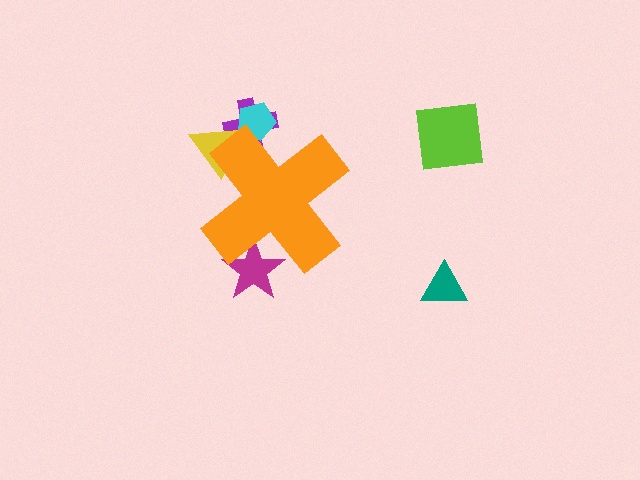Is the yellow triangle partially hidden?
Yes, the yellow triangle is partially hidden behind the orange cross.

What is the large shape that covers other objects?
An orange cross.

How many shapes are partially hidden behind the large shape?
4 shapes are partially hidden.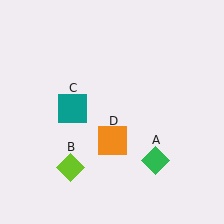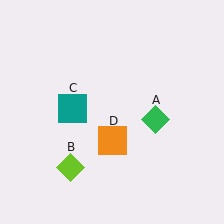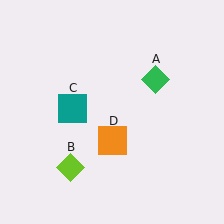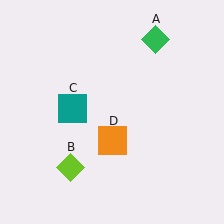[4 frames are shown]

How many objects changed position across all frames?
1 object changed position: green diamond (object A).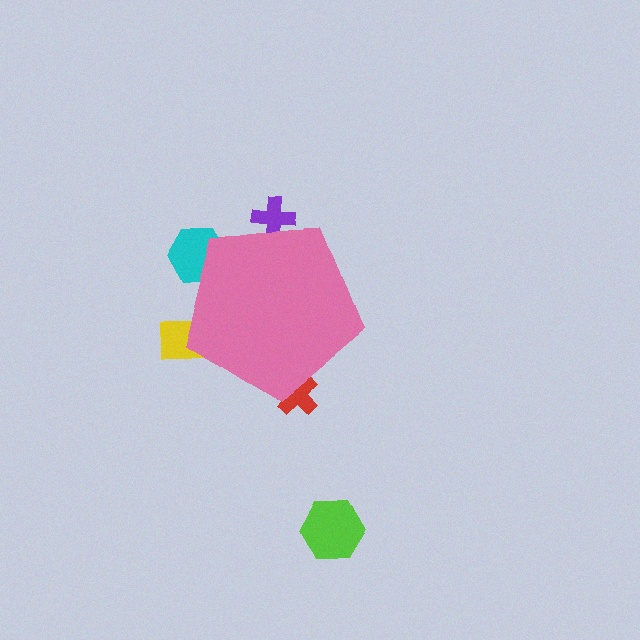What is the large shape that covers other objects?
A pink pentagon.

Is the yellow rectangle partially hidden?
Yes, the yellow rectangle is partially hidden behind the pink pentagon.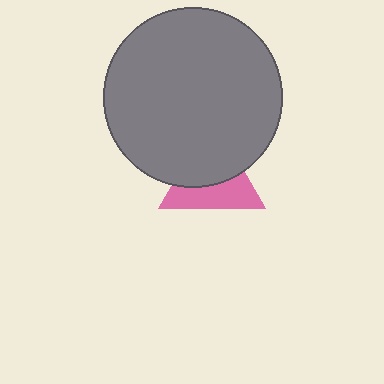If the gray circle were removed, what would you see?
You would see the complete pink triangle.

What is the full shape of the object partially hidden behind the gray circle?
The partially hidden object is a pink triangle.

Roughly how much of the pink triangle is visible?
About half of it is visible (roughly 48%).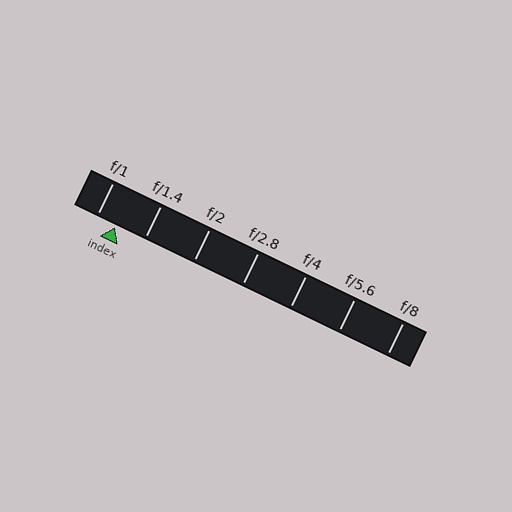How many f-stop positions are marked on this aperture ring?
There are 7 f-stop positions marked.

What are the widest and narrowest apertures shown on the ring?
The widest aperture shown is f/1 and the narrowest is f/8.